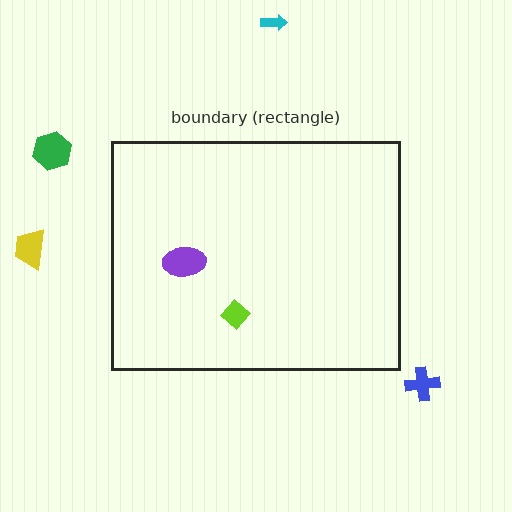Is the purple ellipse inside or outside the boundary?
Inside.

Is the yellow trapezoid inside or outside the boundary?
Outside.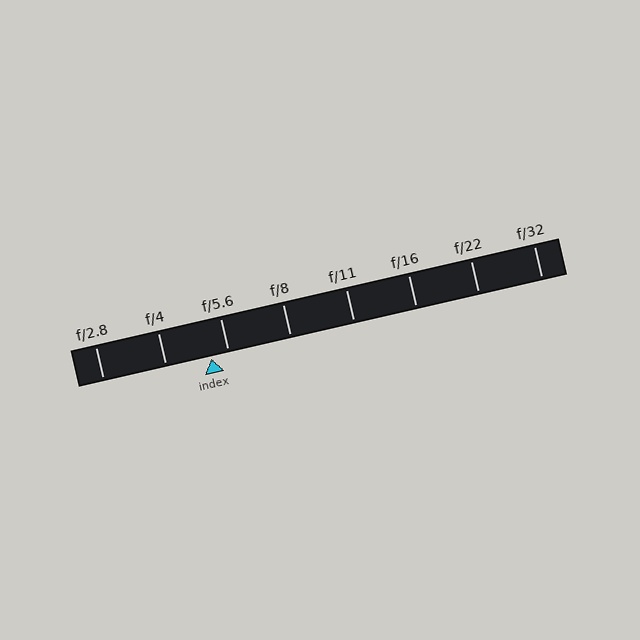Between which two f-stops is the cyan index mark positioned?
The index mark is between f/4 and f/5.6.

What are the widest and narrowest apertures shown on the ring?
The widest aperture shown is f/2.8 and the narrowest is f/32.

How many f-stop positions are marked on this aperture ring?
There are 8 f-stop positions marked.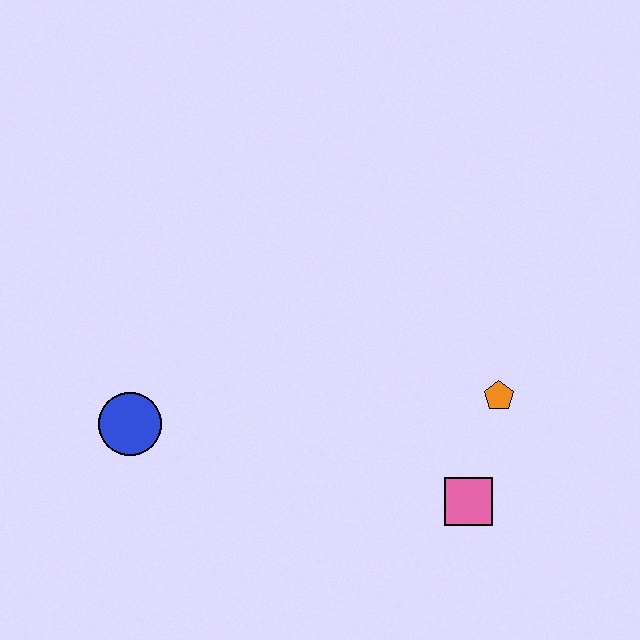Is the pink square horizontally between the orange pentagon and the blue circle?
Yes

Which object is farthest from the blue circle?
The orange pentagon is farthest from the blue circle.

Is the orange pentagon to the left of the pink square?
No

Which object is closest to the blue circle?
The pink square is closest to the blue circle.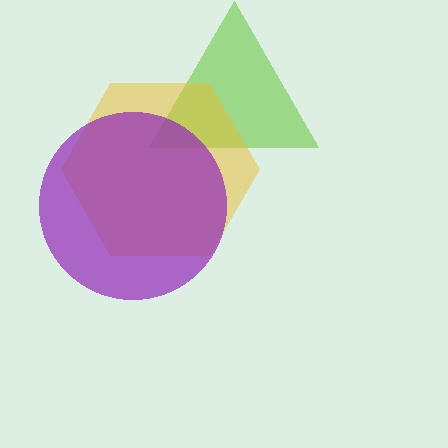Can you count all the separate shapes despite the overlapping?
Yes, there are 3 separate shapes.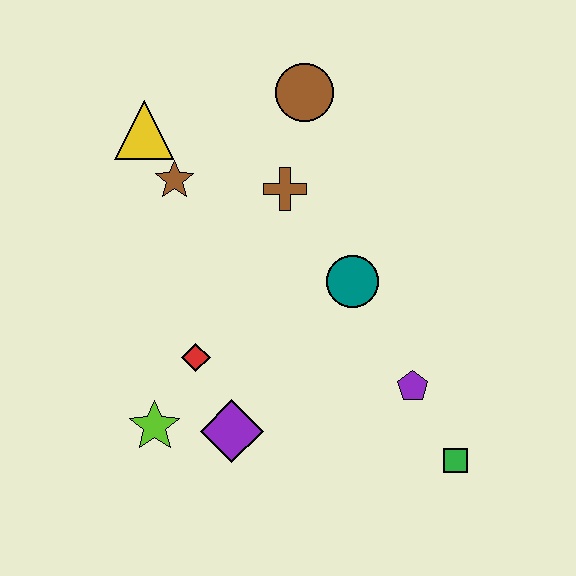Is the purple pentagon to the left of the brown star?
No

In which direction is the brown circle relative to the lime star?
The brown circle is above the lime star.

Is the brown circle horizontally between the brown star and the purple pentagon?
Yes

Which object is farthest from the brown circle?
The green square is farthest from the brown circle.